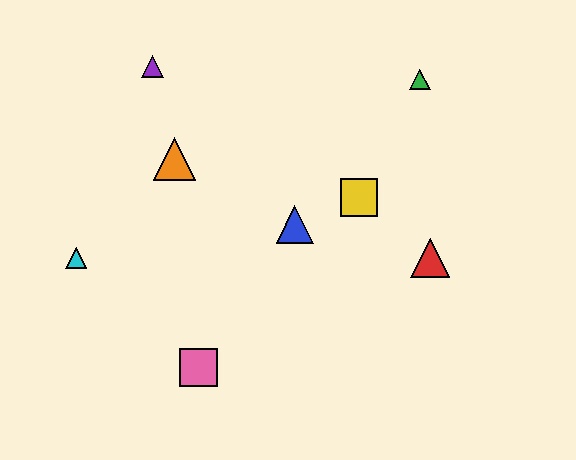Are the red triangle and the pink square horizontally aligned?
No, the red triangle is at y≈258 and the pink square is at y≈367.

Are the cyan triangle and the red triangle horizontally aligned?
Yes, both are at y≈258.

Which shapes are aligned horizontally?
The red triangle, the cyan triangle are aligned horizontally.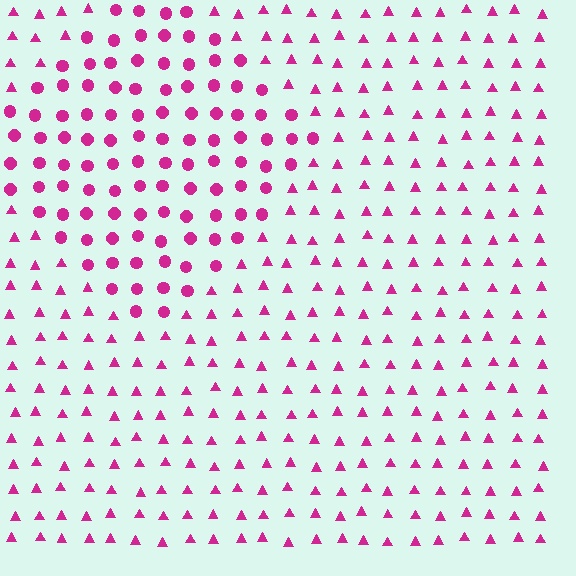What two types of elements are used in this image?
The image uses circles inside the diamond region and triangles outside it.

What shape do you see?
I see a diamond.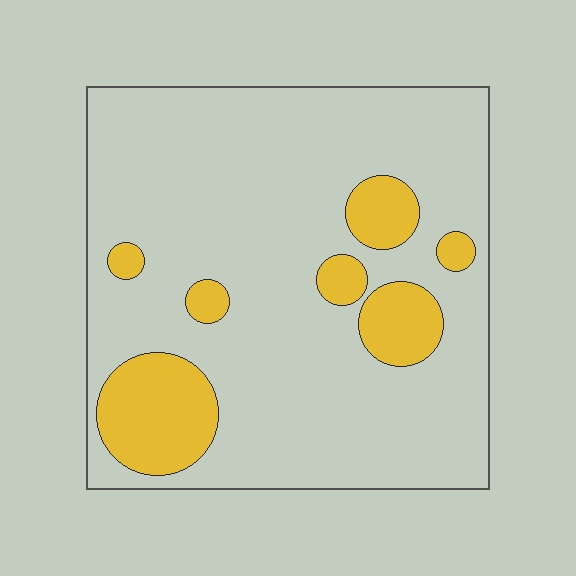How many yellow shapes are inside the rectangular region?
7.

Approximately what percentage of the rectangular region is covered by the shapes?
Approximately 15%.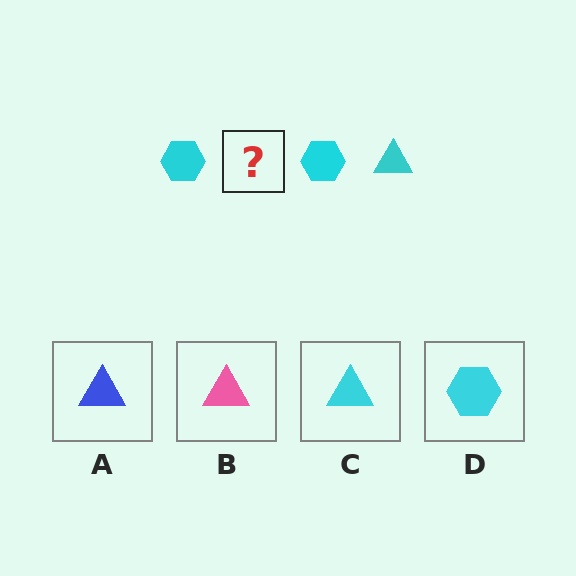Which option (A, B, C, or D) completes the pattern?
C.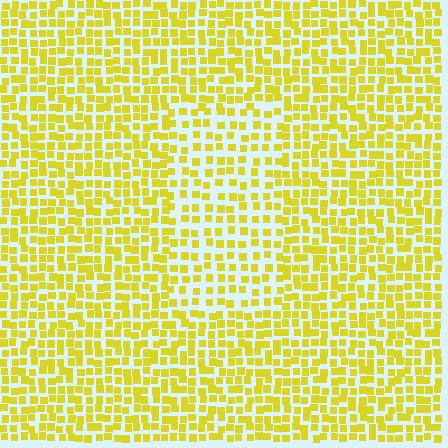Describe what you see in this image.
The image contains small yellow elements arranged at two different densities. A rectangle-shaped region is visible where the elements are less densely packed than the surrounding area.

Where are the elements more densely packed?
The elements are more densely packed outside the rectangle boundary.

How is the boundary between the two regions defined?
The boundary is defined by a change in element density (approximately 1.6x ratio). All elements are the same color, size, and shape.